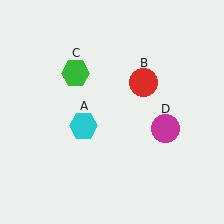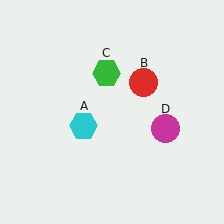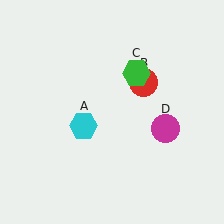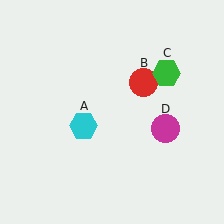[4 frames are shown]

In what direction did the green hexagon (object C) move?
The green hexagon (object C) moved right.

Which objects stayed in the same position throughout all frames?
Cyan hexagon (object A) and red circle (object B) and magenta circle (object D) remained stationary.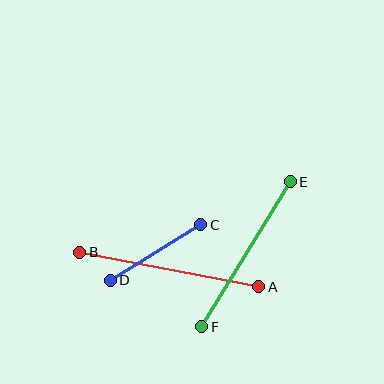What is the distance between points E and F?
The distance is approximately 170 pixels.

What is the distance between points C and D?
The distance is approximately 106 pixels.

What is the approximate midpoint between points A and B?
The midpoint is at approximately (169, 269) pixels.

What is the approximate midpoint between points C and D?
The midpoint is at approximately (156, 253) pixels.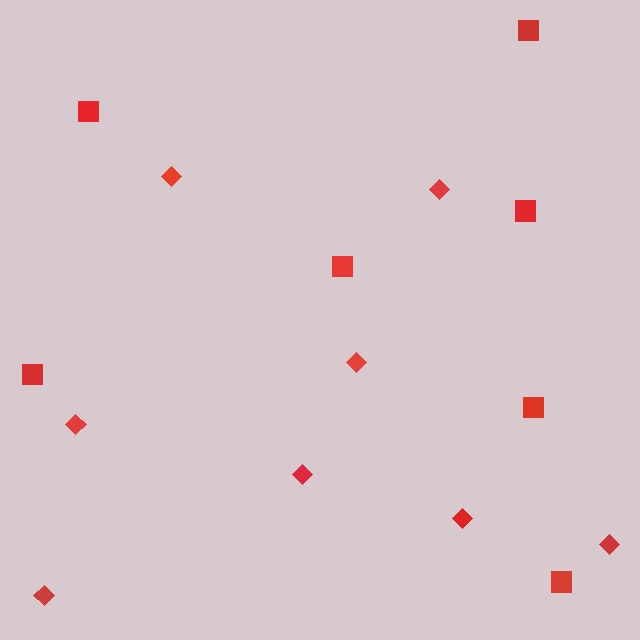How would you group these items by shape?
There are 2 groups: one group of squares (7) and one group of diamonds (8).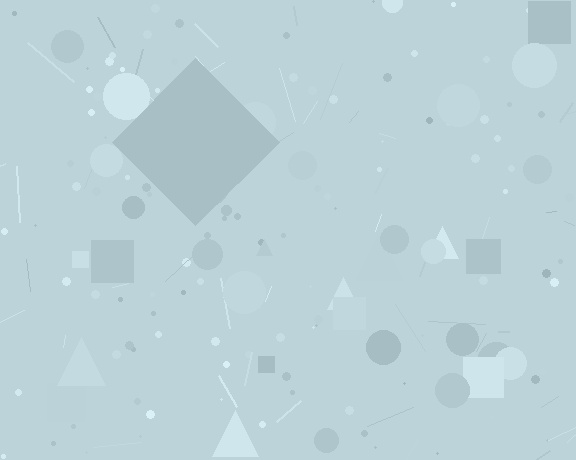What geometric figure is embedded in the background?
A diamond is embedded in the background.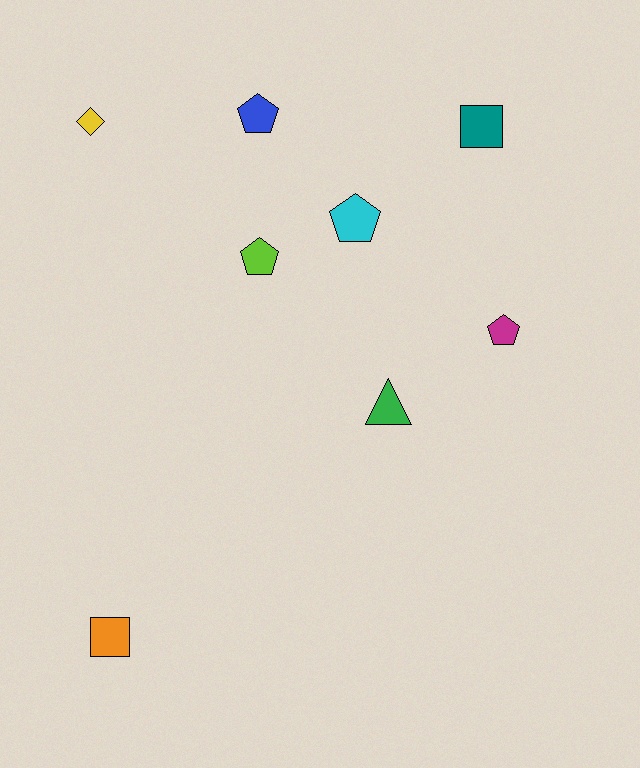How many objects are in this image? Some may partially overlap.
There are 8 objects.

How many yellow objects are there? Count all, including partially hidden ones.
There is 1 yellow object.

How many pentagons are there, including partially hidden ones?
There are 4 pentagons.